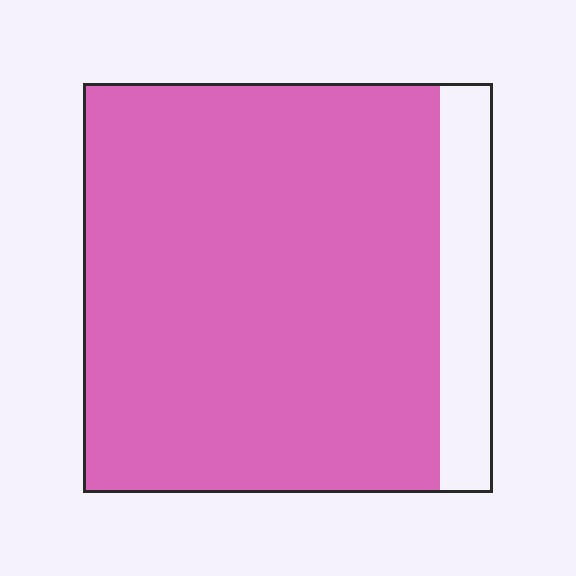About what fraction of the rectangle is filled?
About seven eighths (7/8).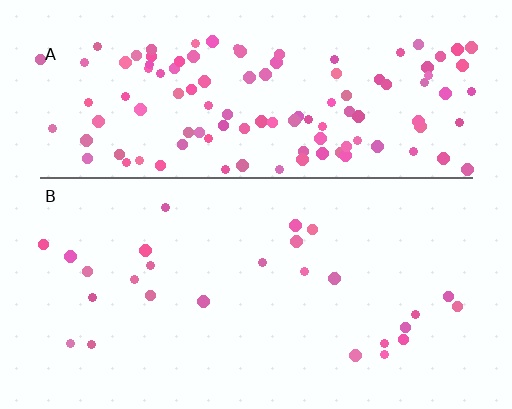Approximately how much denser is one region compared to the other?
Approximately 4.7× — region A over region B.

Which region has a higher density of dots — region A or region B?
A (the top).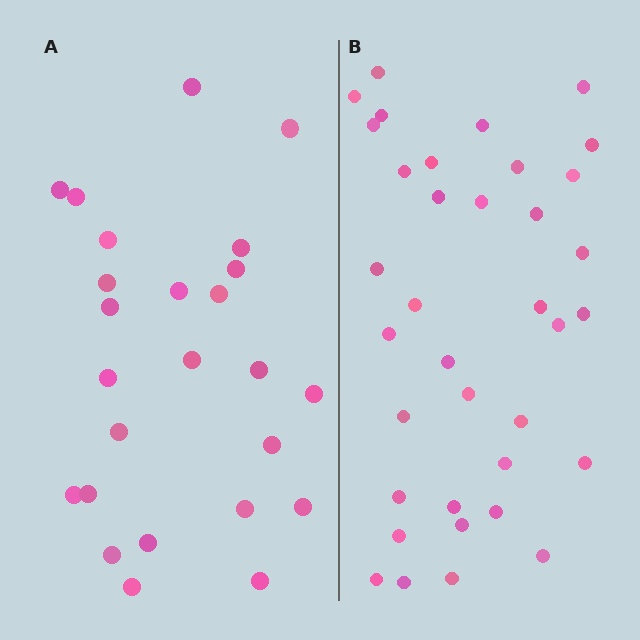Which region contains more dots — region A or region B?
Region B (the right region) has more dots.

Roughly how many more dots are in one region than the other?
Region B has roughly 12 or so more dots than region A.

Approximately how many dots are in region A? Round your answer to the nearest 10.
About 20 dots. (The exact count is 25, which rounds to 20.)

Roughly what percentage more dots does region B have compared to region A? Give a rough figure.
About 45% more.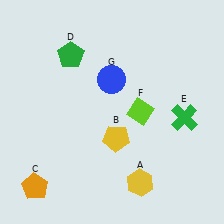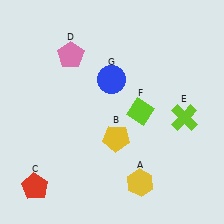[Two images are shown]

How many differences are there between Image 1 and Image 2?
There are 3 differences between the two images.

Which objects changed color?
C changed from orange to red. D changed from green to pink. E changed from green to lime.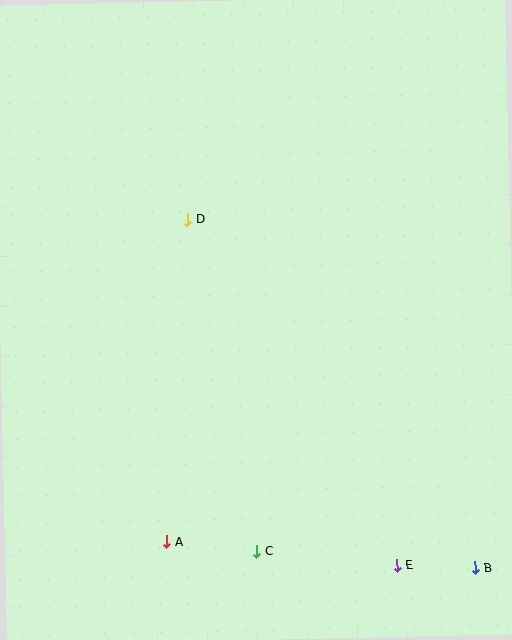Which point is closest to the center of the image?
Point D at (187, 220) is closest to the center.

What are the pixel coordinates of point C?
Point C is at (257, 551).